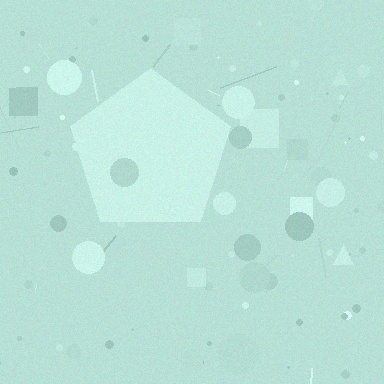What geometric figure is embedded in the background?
A pentagon is embedded in the background.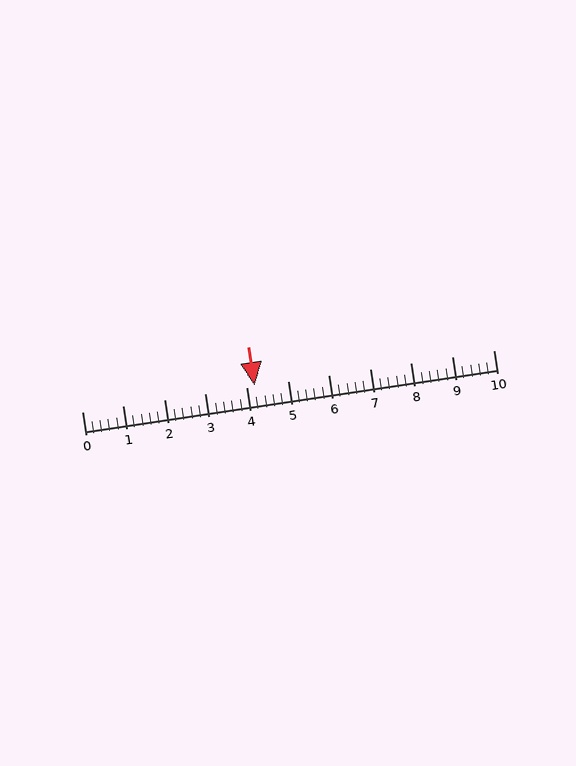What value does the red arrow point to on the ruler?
The red arrow points to approximately 4.2.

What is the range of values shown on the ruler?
The ruler shows values from 0 to 10.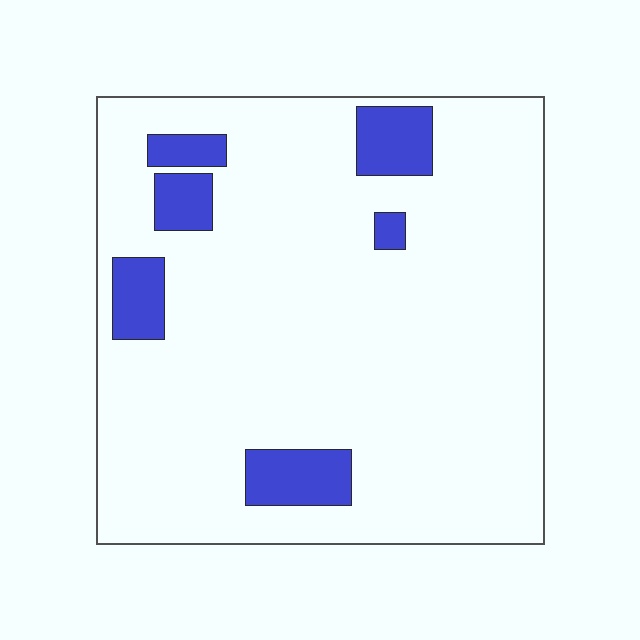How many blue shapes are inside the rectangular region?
6.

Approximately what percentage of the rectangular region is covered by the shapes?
Approximately 10%.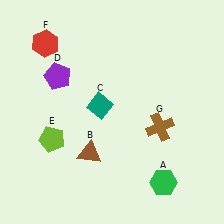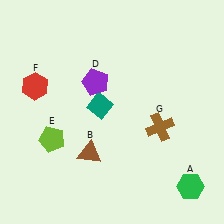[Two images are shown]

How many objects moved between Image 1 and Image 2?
3 objects moved between the two images.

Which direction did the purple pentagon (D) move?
The purple pentagon (D) moved right.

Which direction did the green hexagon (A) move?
The green hexagon (A) moved right.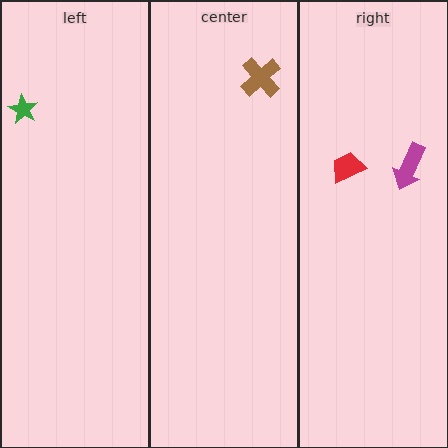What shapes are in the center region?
The brown cross.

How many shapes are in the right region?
2.